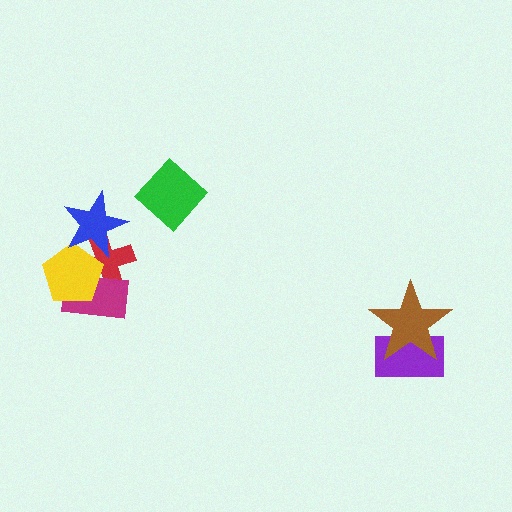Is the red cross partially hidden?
Yes, it is partially covered by another shape.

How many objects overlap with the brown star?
1 object overlaps with the brown star.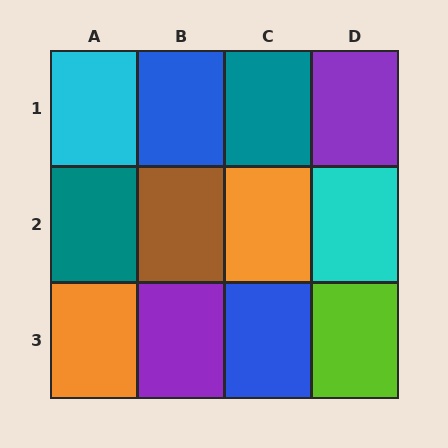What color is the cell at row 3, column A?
Orange.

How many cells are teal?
2 cells are teal.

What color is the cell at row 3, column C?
Blue.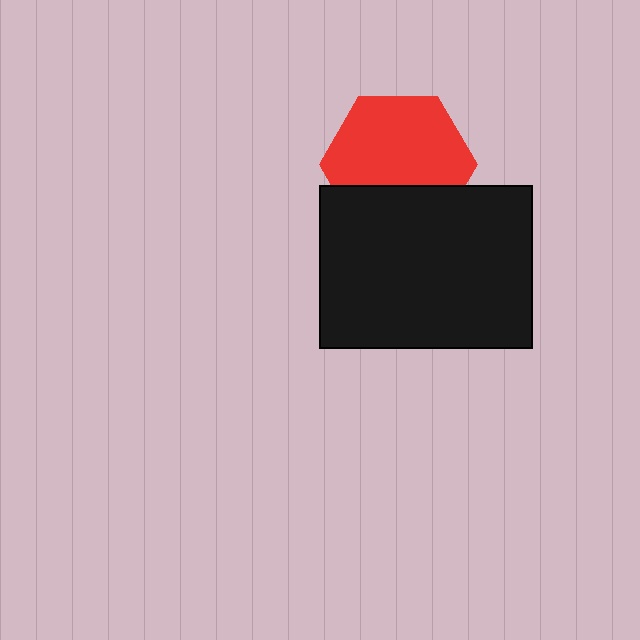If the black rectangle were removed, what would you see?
You would see the complete red hexagon.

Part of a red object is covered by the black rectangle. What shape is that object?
It is a hexagon.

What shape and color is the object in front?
The object in front is a black rectangle.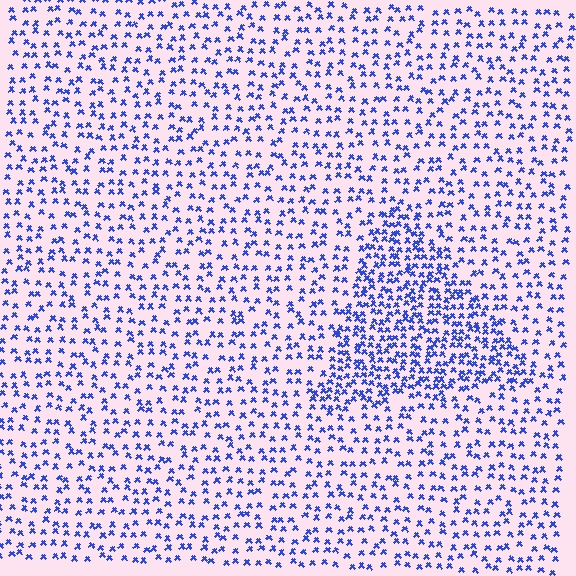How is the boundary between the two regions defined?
The boundary is defined by a change in element density (approximately 2.0x ratio). All elements are the same color, size, and shape.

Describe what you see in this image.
The image contains small blue elements arranged at two different densities. A triangle-shaped region is visible where the elements are more densely packed than the surrounding area.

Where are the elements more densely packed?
The elements are more densely packed inside the triangle boundary.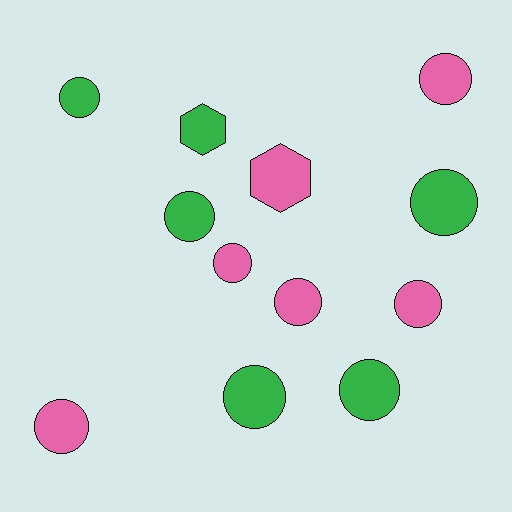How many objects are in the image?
There are 12 objects.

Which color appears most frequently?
Pink, with 6 objects.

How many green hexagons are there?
There is 1 green hexagon.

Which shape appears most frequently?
Circle, with 10 objects.